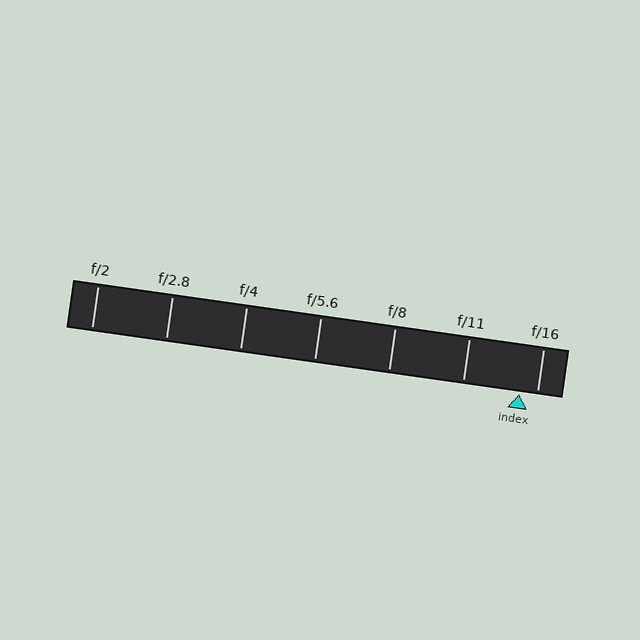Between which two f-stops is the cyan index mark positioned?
The index mark is between f/11 and f/16.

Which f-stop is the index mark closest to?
The index mark is closest to f/16.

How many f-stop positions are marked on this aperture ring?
There are 7 f-stop positions marked.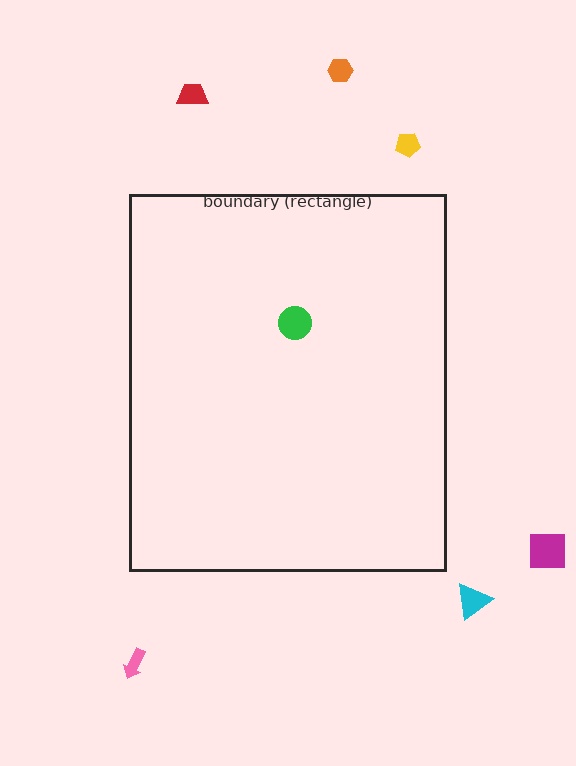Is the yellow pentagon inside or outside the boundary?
Outside.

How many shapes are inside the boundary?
1 inside, 6 outside.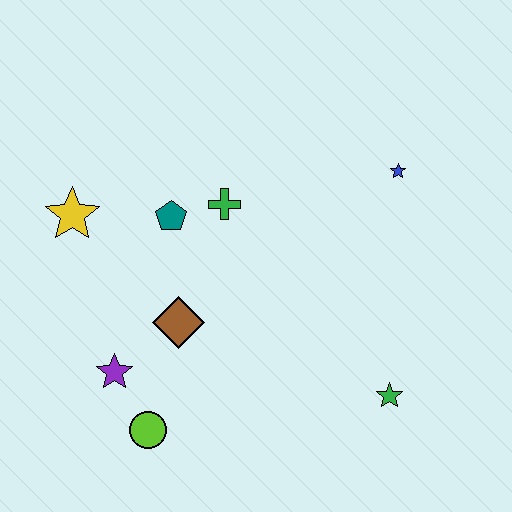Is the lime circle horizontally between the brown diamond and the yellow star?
Yes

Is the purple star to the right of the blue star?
No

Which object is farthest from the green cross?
The green star is farthest from the green cross.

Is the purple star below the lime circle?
No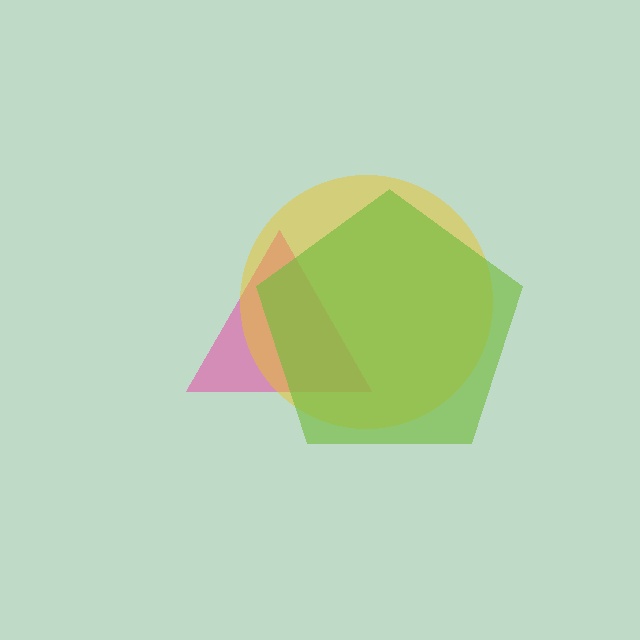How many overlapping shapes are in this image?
There are 3 overlapping shapes in the image.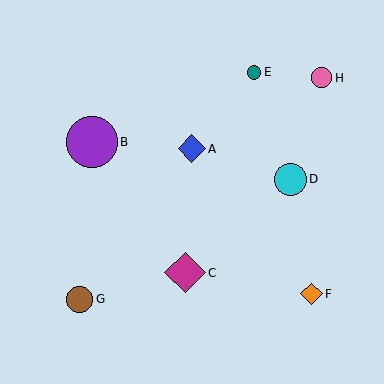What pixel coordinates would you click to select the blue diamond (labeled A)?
Click at (192, 149) to select the blue diamond A.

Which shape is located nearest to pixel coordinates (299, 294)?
The orange diamond (labeled F) at (311, 294) is nearest to that location.